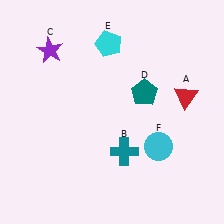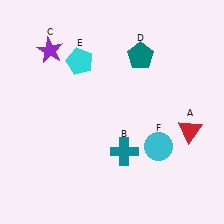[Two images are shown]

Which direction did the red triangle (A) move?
The red triangle (A) moved down.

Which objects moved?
The objects that moved are: the red triangle (A), the teal pentagon (D), the cyan pentagon (E).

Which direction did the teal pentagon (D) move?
The teal pentagon (D) moved up.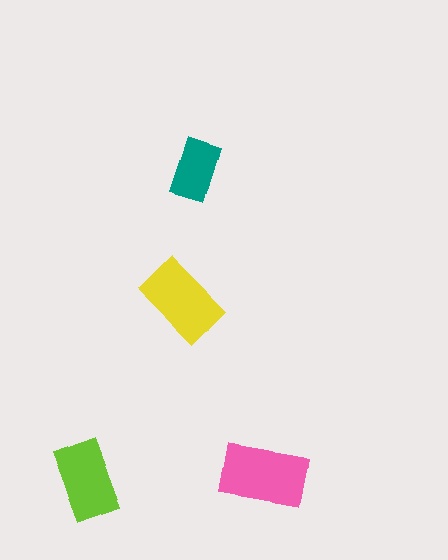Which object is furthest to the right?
The pink rectangle is rightmost.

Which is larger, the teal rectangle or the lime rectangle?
The lime one.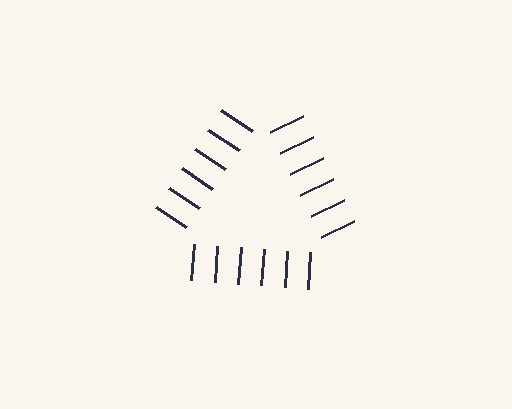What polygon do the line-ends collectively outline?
An illusory triangle — the line segments terminate on its edges but no continuous stroke is drawn.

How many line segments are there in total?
18 — 6 along each of the 3 edges.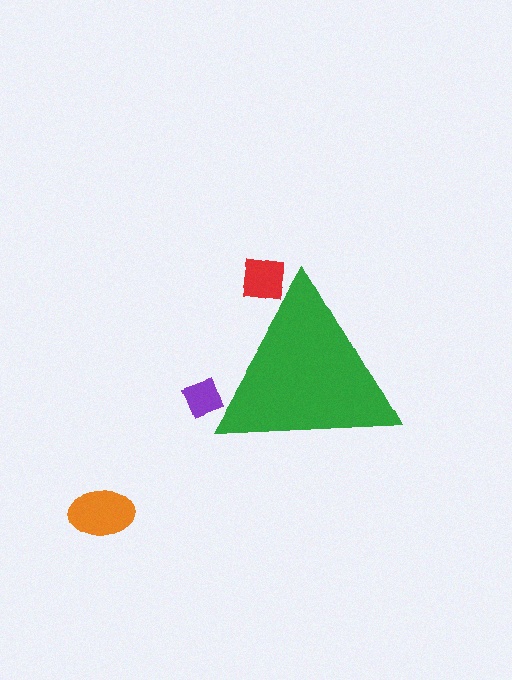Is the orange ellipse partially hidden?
No, the orange ellipse is fully visible.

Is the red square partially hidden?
Yes, the red square is partially hidden behind the green triangle.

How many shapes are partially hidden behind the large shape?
2 shapes are partially hidden.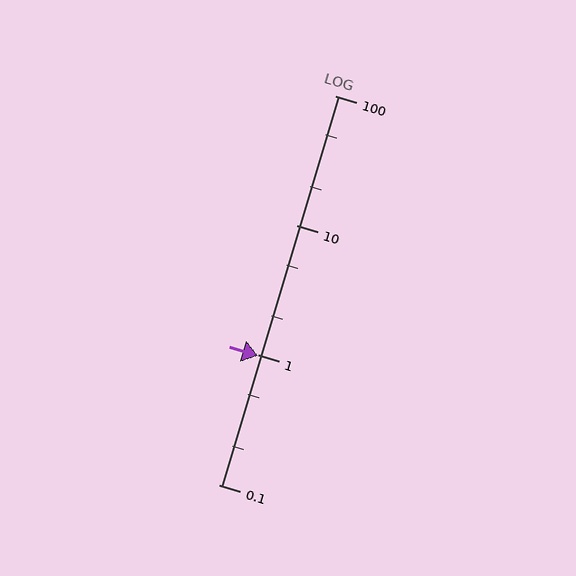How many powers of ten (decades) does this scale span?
The scale spans 3 decades, from 0.1 to 100.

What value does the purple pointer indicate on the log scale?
The pointer indicates approximately 0.98.